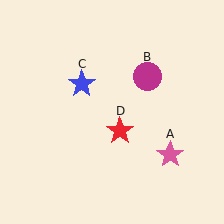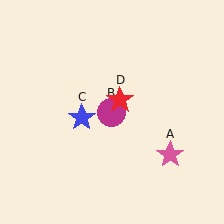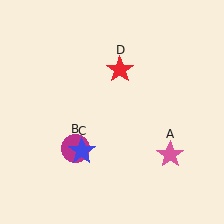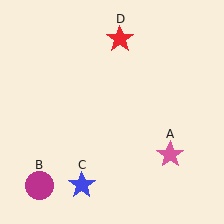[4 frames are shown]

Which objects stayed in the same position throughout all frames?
Pink star (object A) remained stationary.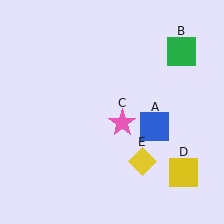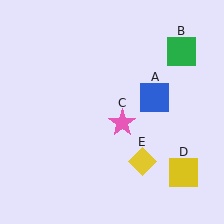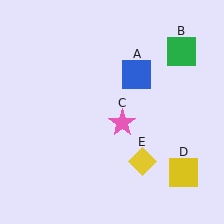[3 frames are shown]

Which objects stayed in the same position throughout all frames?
Green square (object B) and pink star (object C) and yellow square (object D) and yellow diamond (object E) remained stationary.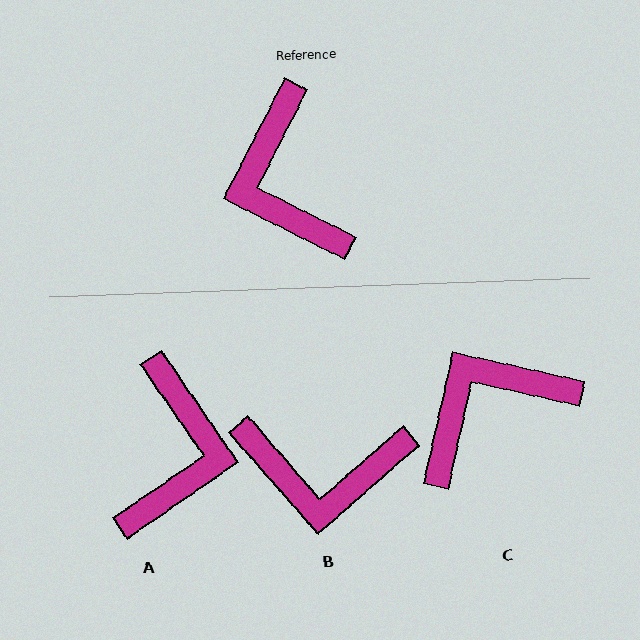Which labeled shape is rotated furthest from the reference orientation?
A, about 151 degrees away.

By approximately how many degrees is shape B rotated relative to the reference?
Approximately 68 degrees counter-clockwise.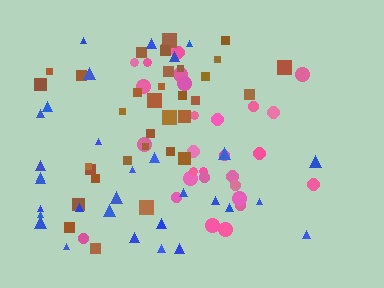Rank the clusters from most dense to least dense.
pink, brown, blue.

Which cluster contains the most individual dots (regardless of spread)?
Brown (34).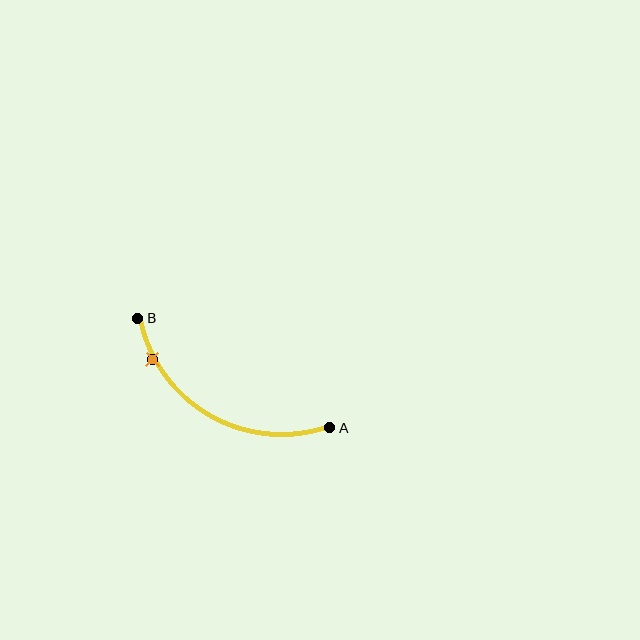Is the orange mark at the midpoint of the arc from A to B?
No. The orange mark lies on the arc but is closer to endpoint B. The arc midpoint would be at the point on the curve equidistant along the arc from both A and B.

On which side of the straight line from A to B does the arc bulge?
The arc bulges below the straight line connecting A and B.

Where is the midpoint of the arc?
The arc midpoint is the point on the curve farthest from the straight line joining A and B. It sits below that line.